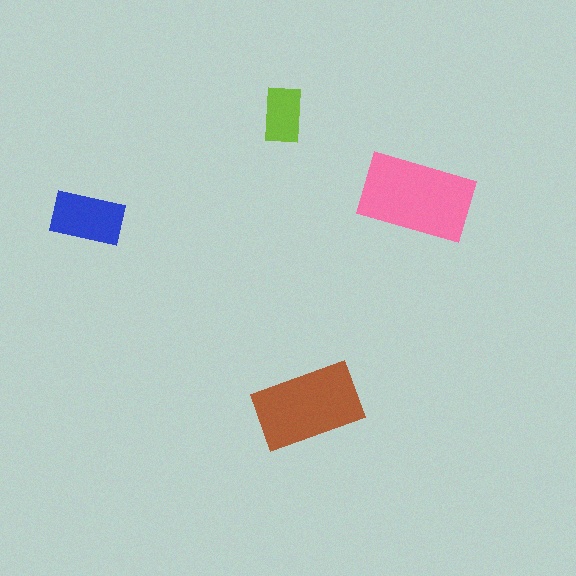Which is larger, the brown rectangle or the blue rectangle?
The brown one.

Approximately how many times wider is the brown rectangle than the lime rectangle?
About 2 times wider.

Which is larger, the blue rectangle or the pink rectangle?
The pink one.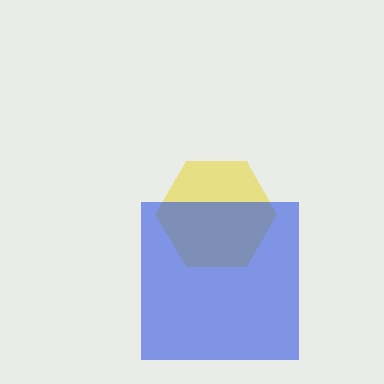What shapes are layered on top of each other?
The layered shapes are: a yellow hexagon, a blue square.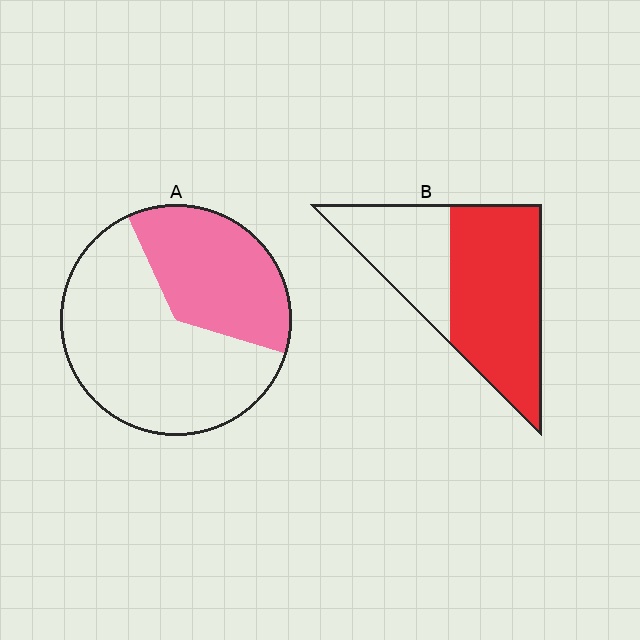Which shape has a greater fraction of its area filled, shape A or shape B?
Shape B.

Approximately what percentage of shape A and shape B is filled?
A is approximately 35% and B is approximately 65%.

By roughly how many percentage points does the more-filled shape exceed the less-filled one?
By roughly 25 percentage points (B over A).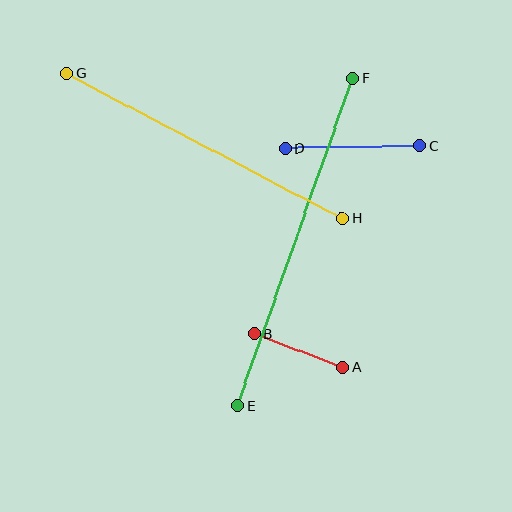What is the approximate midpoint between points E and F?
The midpoint is at approximately (295, 242) pixels.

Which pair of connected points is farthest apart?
Points E and F are farthest apart.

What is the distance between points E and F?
The distance is approximately 348 pixels.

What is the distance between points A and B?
The distance is approximately 95 pixels.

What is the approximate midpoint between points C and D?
The midpoint is at approximately (352, 147) pixels.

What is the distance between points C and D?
The distance is approximately 134 pixels.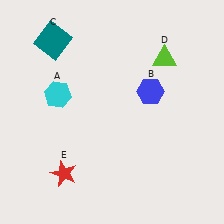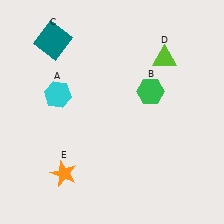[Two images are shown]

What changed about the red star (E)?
In Image 1, E is red. In Image 2, it changed to orange.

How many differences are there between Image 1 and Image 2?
There are 2 differences between the two images.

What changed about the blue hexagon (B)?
In Image 1, B is blue. In Image 2, it changed to green.